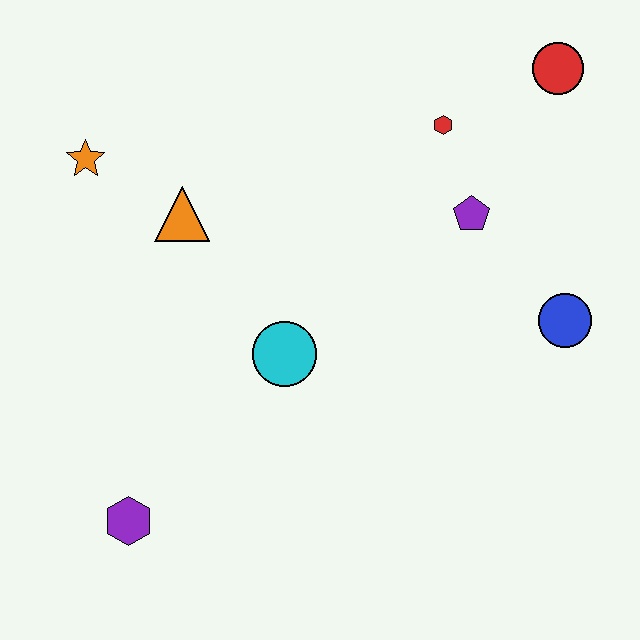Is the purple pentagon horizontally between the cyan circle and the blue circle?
Yes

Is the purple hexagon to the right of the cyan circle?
No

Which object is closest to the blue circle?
The purple pentagon is closest to the blue circle.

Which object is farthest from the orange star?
The blue circle is farthest from the orange star.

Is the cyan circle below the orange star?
Yes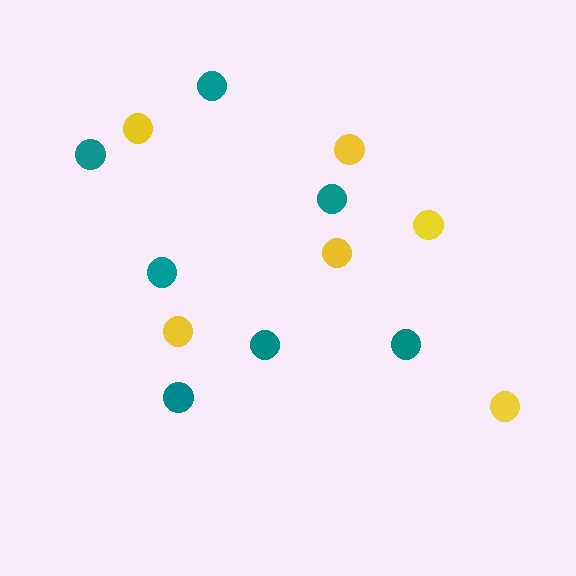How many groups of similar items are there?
There are 2 groups: one group of teal circles (7) and one group of yellow circles (6).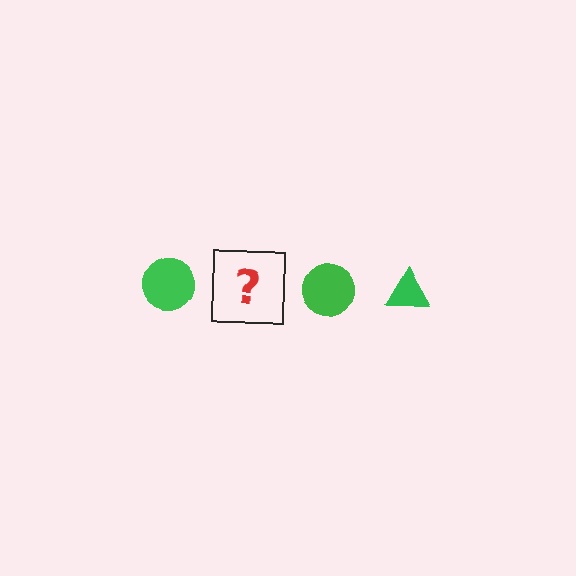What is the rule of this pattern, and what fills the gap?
The rule is that the pattern cycles through circle, triangle shapes in green. The gap should be filled with a green triangle.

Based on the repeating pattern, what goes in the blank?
The blank should be a green triangle.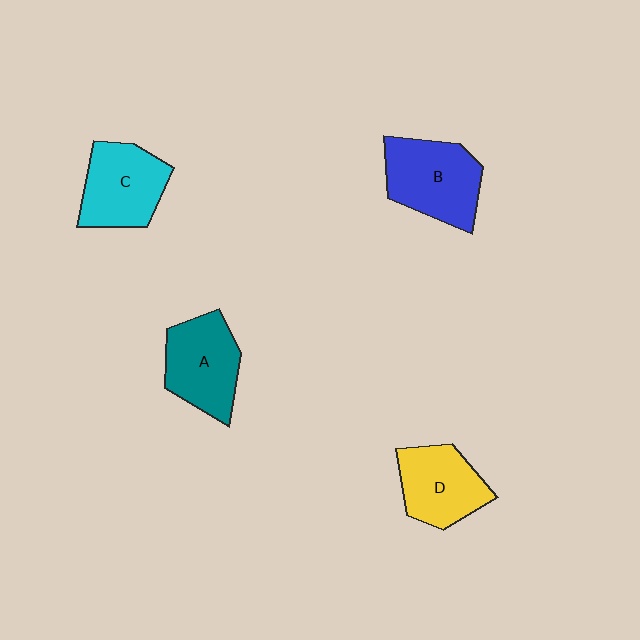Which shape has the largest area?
Shape B (blue).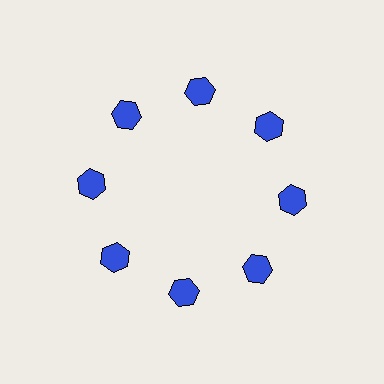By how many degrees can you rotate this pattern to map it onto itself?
The pattern maps onto itself every 45 degrees of rotation.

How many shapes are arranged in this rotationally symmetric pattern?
There are 8 shapes, arranged in 8 groups of 1.